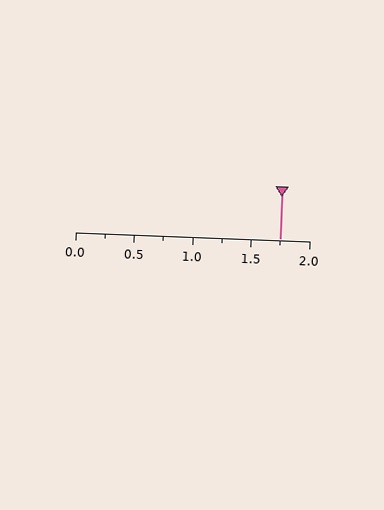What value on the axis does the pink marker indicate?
The marker indicates approximately 1.75.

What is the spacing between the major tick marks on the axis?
The major ticks are spaced 0.5 apart.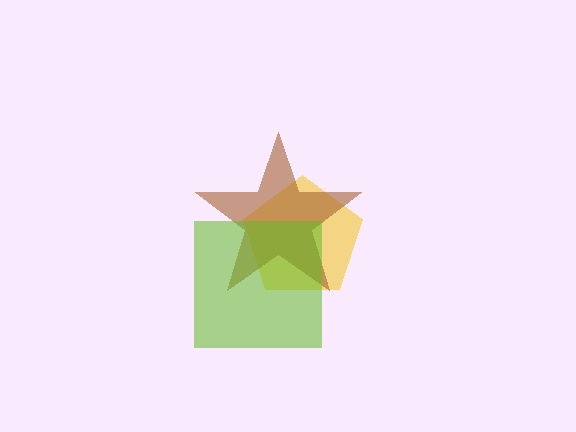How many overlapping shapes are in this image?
There are 3 overlapping shapes in the image.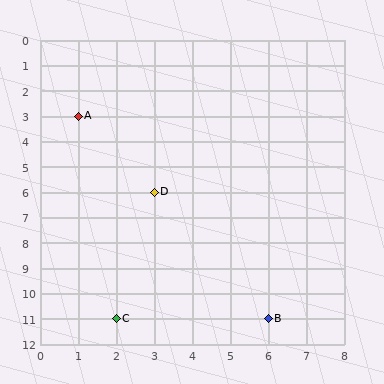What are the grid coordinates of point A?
Point A is at grid coordinates (1, 3).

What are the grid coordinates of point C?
Point C is at grid coordinates (2, 11).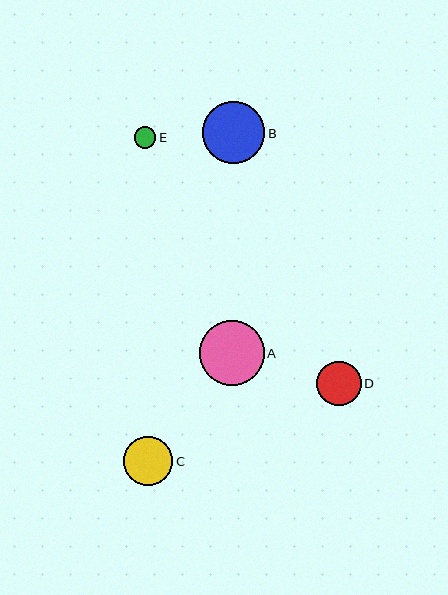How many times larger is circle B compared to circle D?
Circle B is approximately 1.4 times the size of circle D.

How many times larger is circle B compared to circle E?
Circle B is approximately 2.9 times the size of circle E.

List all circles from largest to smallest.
From largest to smallest: A, B, C, D, E.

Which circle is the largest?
Circle A is the largest with a size of approximately 65 pixels.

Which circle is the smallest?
Circle E is the smallest with a size of approximately 22 pixels.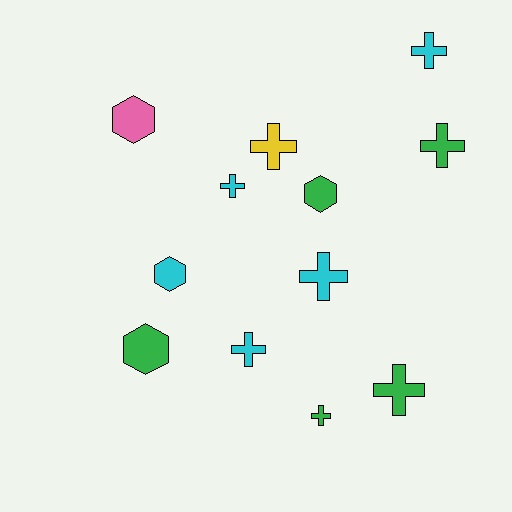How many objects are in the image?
There are 12 objects.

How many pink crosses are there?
There are no pink crosses.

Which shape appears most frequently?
Cross, with 8 objects.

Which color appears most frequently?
Cyan, with 5 objects.